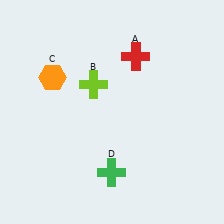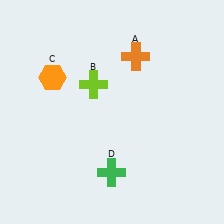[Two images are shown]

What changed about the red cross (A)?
In Image 1, A is red. In Image 2, it changed to orange.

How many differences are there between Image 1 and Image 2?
There is 1 difference between the two images.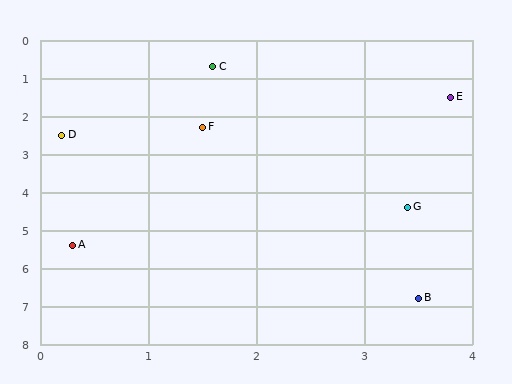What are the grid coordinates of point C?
Point C is at approximately (1.6, 0.7).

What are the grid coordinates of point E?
Point E is at approximately (3.8, 1.5).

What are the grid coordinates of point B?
Point B is at approximately (3.5, 6.8).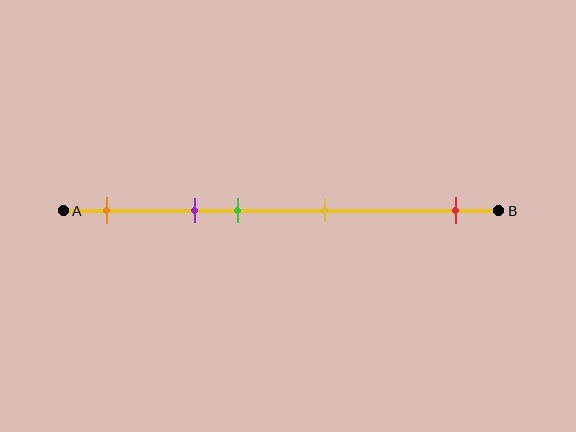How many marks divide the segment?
There are 5 marks dividing the segment.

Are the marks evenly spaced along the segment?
No, the marks are not evenly spaced.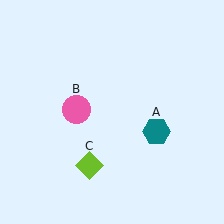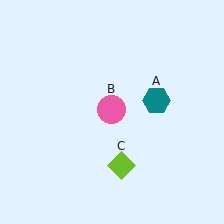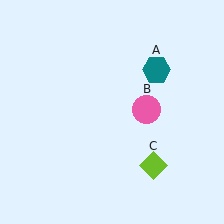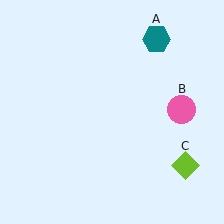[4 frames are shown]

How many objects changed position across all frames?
3 objects changed position: teal hexagon (object A), pink circle (object B), lime diamond (object C).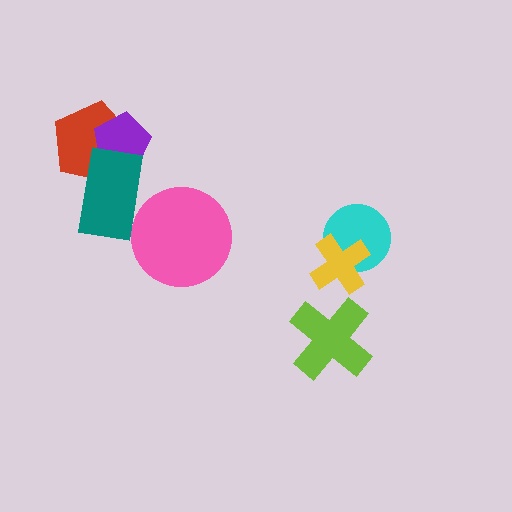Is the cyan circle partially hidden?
Yes, it is partially covered by another shape.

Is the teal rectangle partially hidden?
No, no other shape covers it.